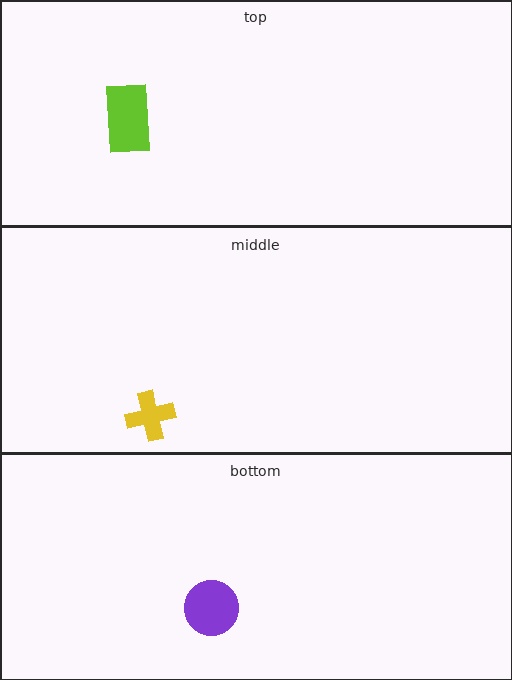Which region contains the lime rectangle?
The top region.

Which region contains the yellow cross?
The middle region.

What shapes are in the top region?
The lime rectangle.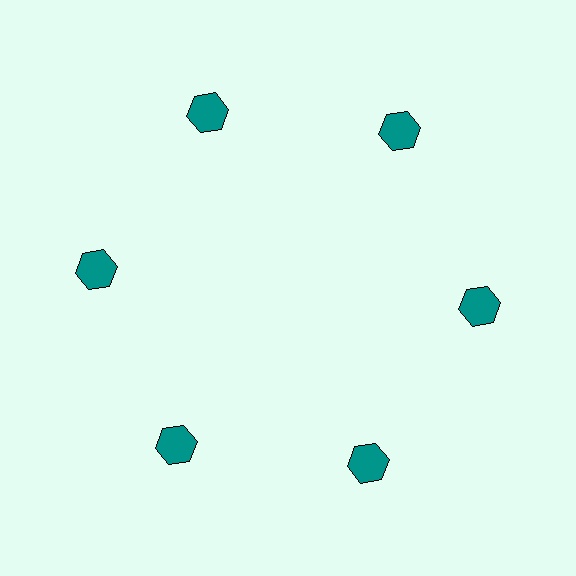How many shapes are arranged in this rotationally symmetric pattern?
There are 6 shapes, arranged in 6 groups of 1.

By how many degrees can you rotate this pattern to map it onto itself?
The pattern maps onto itself every 60 degrees of rotation.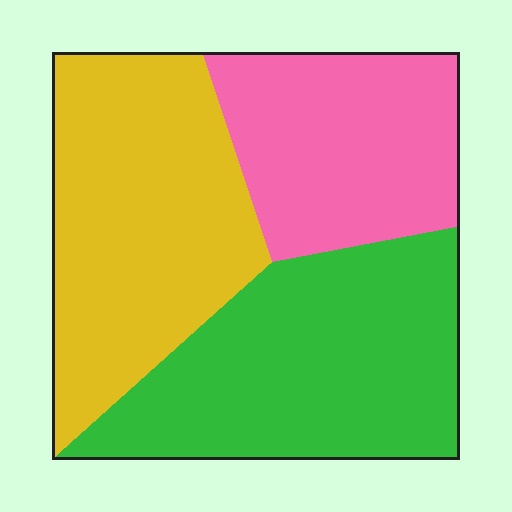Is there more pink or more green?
Green.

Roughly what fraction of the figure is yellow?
Yellow covers 36% of the figure.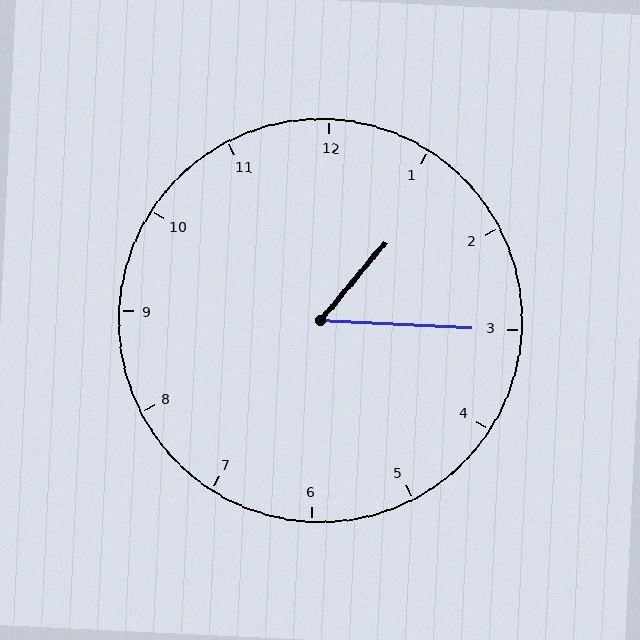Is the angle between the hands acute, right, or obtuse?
It is acute.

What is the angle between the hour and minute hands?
Approximately 52 degrees.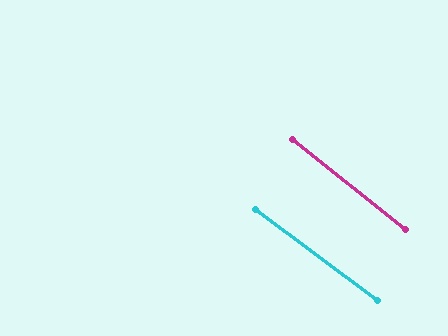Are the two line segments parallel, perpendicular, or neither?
Parallel — their directions differ by only 1.5°.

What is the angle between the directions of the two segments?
Approximately 1 degree.